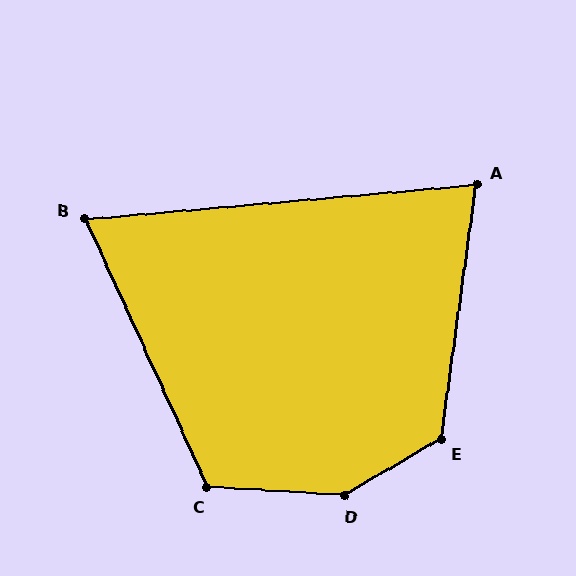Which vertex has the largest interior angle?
D, at approximately 146 degrees.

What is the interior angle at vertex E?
Approximately 128 degrees (obtuse).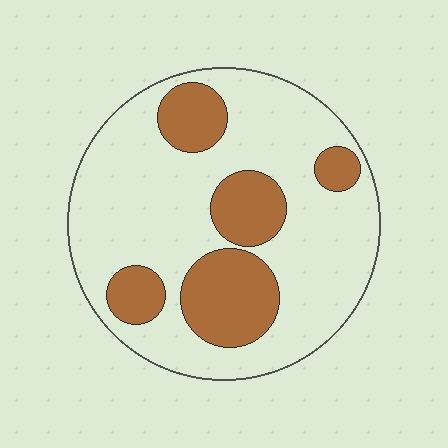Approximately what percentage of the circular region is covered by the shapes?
Approximately 25%.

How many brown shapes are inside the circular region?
5.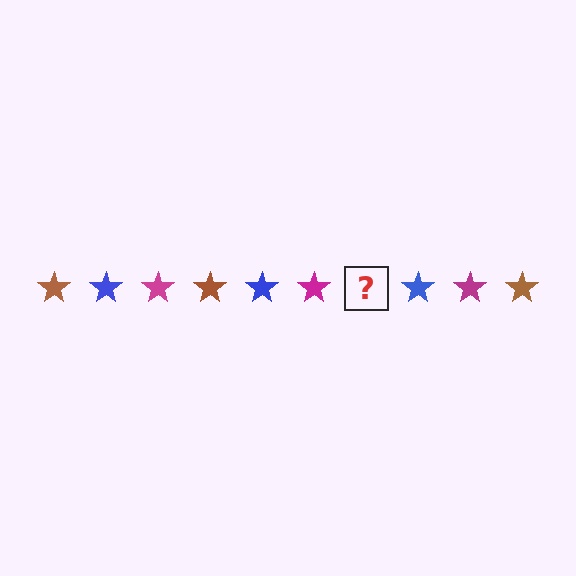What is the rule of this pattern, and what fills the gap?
The rule is that the pattern cycles through brown, blue, magenta stars. The gap should be filled with a brown star.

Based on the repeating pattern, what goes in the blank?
The blank should be a brown star.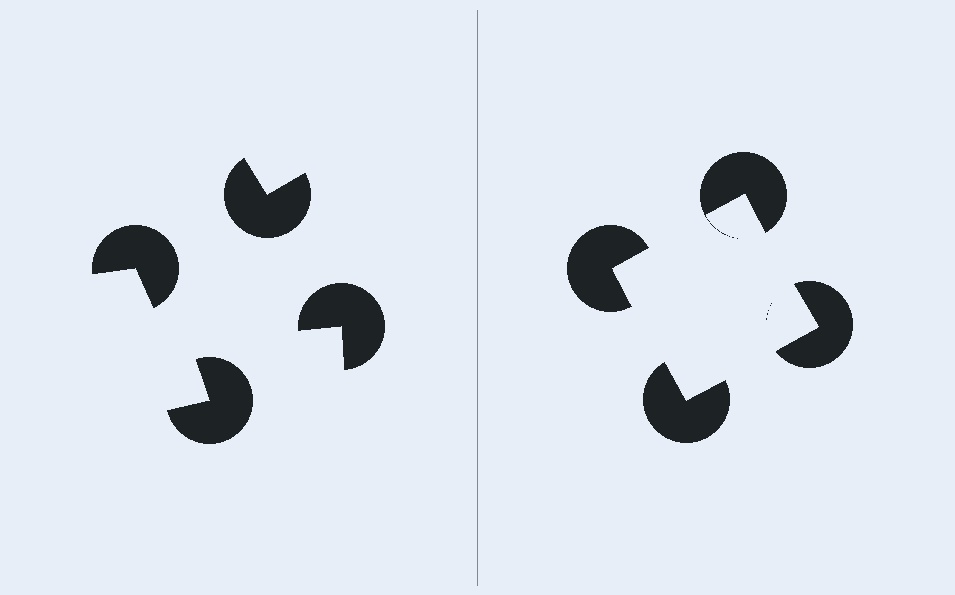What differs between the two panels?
The pac-man discs are positioned identically on both sides; only the wedge orientations differ. On the right they align to a square; on the left they are misaligned.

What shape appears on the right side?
An illusory square.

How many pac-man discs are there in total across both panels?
8 — 4 on each side.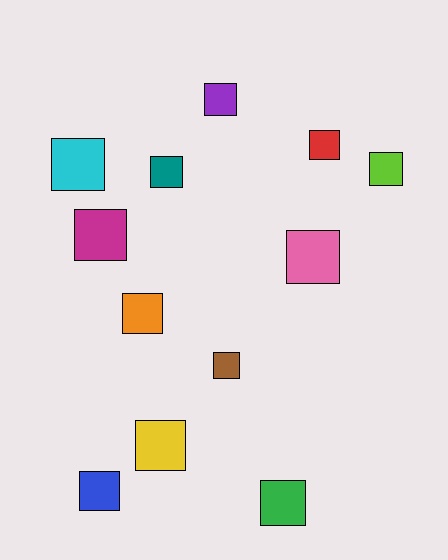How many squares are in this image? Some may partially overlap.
There are 12 squares.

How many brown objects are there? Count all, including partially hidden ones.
There is 1 brown object.